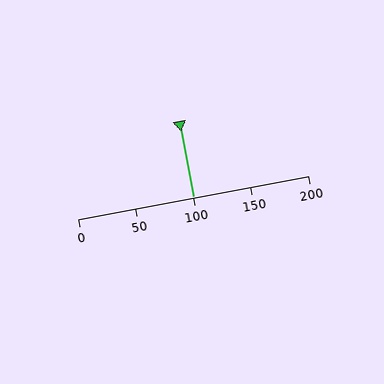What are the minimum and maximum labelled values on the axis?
The axis runs from 0 to 200.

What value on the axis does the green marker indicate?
The marker indicates approximately 100.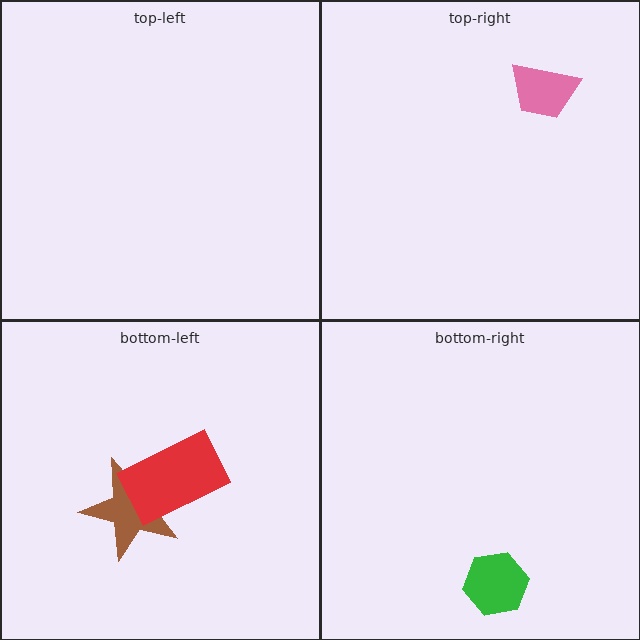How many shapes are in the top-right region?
1.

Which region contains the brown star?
The bottom-left region.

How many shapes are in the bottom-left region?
2.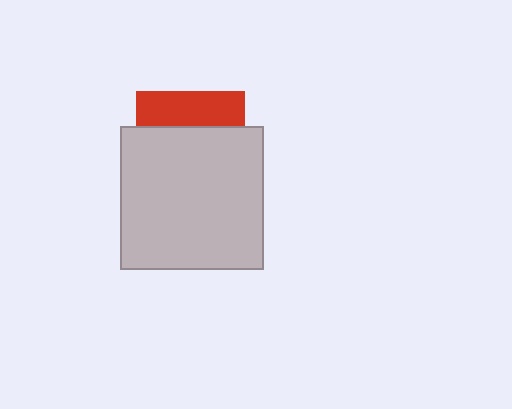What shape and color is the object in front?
The object in front is a light gray square.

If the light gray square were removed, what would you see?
You would see the complete red square.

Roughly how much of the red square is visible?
A small part of it is visible (roughly 31%).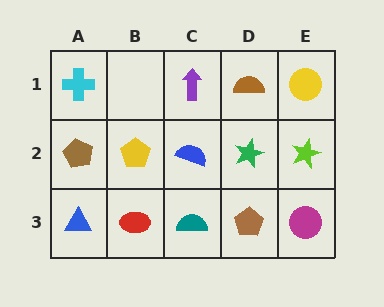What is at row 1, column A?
A cyan cross.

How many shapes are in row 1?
4 shapes.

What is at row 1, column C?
A purple arrow.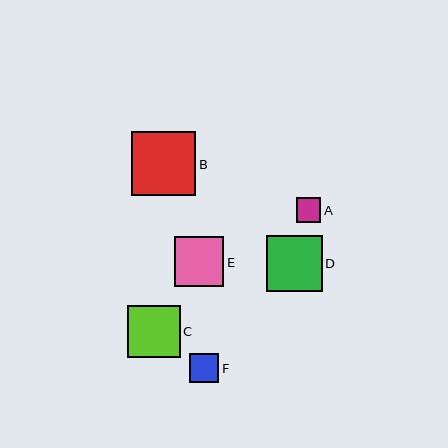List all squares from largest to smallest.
From largest to smallest: B, D, C, E, F, A.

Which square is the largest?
Square B is the largest with a size of approximately 65 pixels.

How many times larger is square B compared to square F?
Square B is approximately 2.2 times the size of square F.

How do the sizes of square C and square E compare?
Square C and square E are approximately the same size.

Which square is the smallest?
Square A is the smallest with a size of approximately 24 pixels.